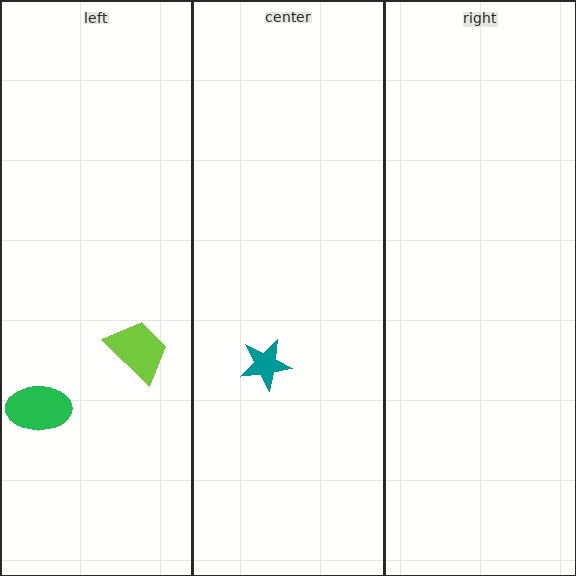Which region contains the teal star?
The center region.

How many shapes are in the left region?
2.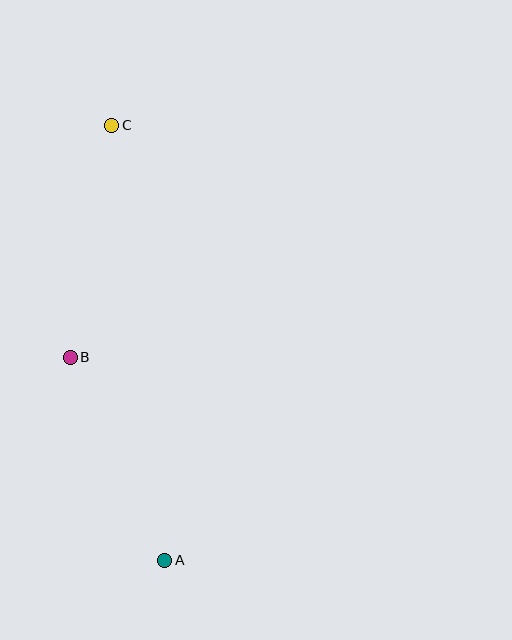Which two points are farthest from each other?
Points A and C are farthest from each other.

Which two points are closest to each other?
Points A and B are closest to each other.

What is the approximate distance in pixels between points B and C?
The distance between B and C is approximately 236 pixels.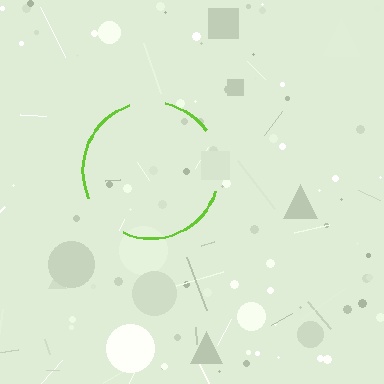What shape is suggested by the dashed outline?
The dashed outline suggests a circle.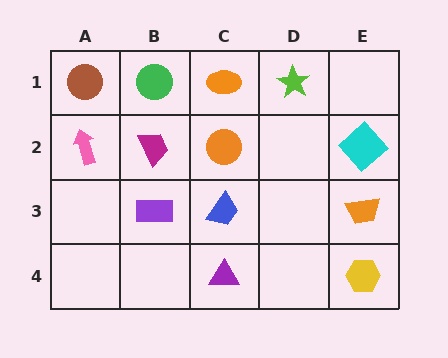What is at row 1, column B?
A green circle.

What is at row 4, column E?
A yellow hexagon.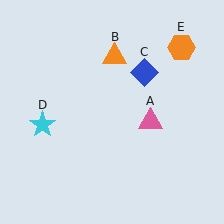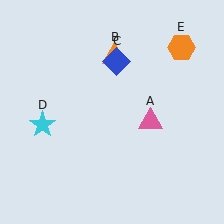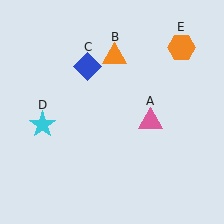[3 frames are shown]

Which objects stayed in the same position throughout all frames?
Pink triangle (object A) and orange triangle (object B) and cyan star (object D) and orange hexagon (object E) remained stationary.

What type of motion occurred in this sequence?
The blue diamond (object C) rotated counterclockwise around the center of the scene.